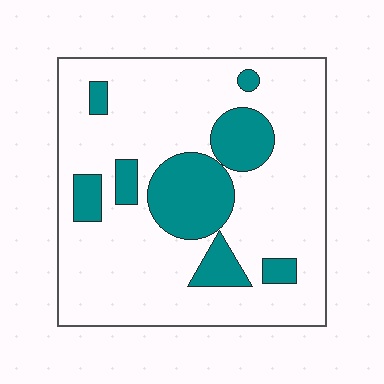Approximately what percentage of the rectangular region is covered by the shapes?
Approximately 20%.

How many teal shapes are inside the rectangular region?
8.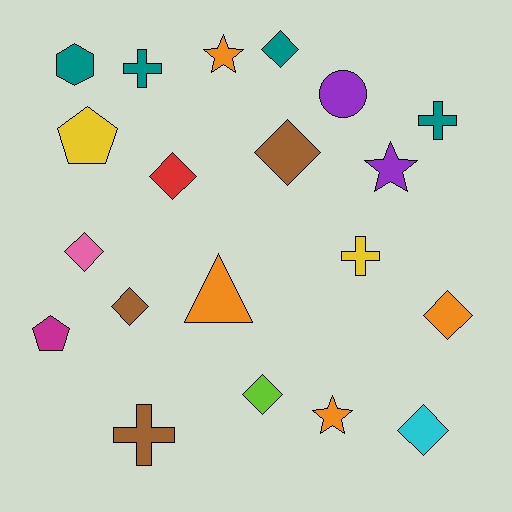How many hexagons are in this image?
There is 1 hexagon.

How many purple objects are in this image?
There are 2 purple objects.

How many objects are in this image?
There are 20 objects.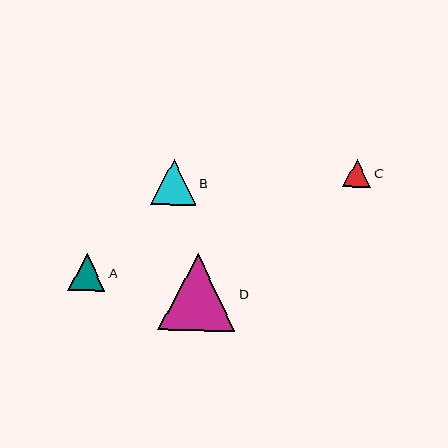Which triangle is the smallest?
Triangle C is the smallest with a size of approximately 28 pixels.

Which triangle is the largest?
Triangle D is the largest with a size of approximately 77 pixels.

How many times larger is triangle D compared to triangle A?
Triangle D is approximately 2.1 times the size of triangle A.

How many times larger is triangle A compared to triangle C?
Triangle A is approximately 1.3 times the size of triangle C.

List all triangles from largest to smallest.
From largest to smallest: D, B, A, C.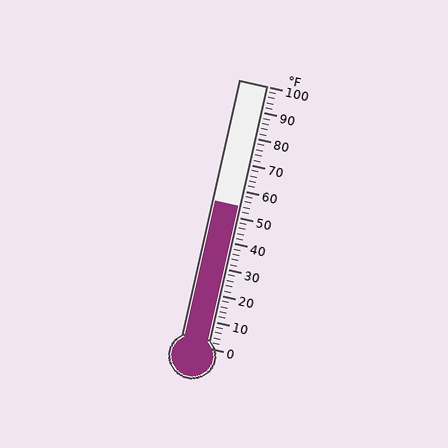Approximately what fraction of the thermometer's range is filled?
The thermometer is filled to approximately 55% of its range.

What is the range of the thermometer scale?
The thermometer scale ranges from 0°F to 100°F.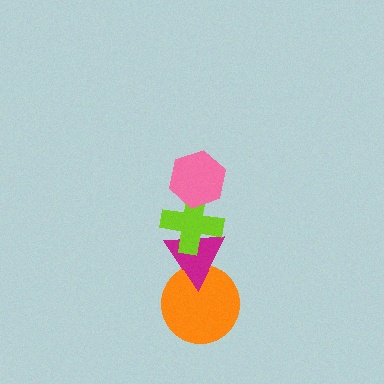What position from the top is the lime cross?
The lime cross is 2nd from the top.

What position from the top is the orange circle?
The orange circle is 4th from the top.